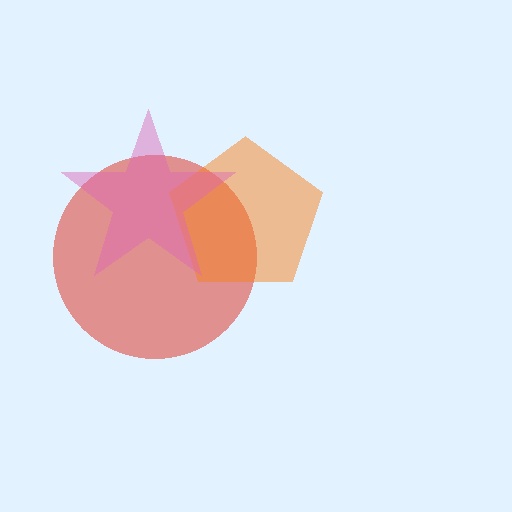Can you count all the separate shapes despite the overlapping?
Yes, there are 3 separate shapes.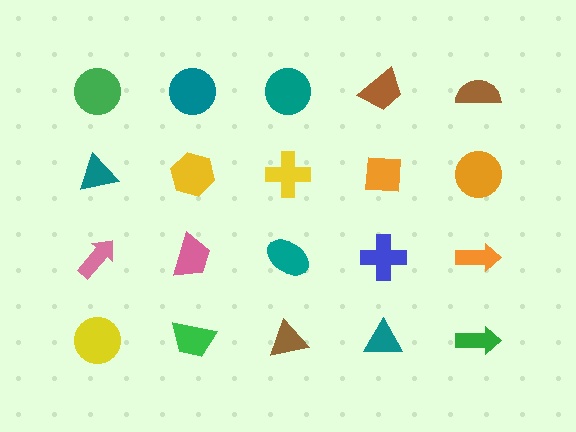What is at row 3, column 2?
A pink trapezoid.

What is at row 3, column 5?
An orange arrow.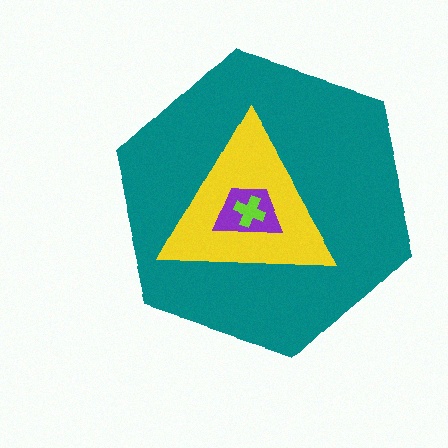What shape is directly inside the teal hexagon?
The yellow triangle.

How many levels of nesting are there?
4.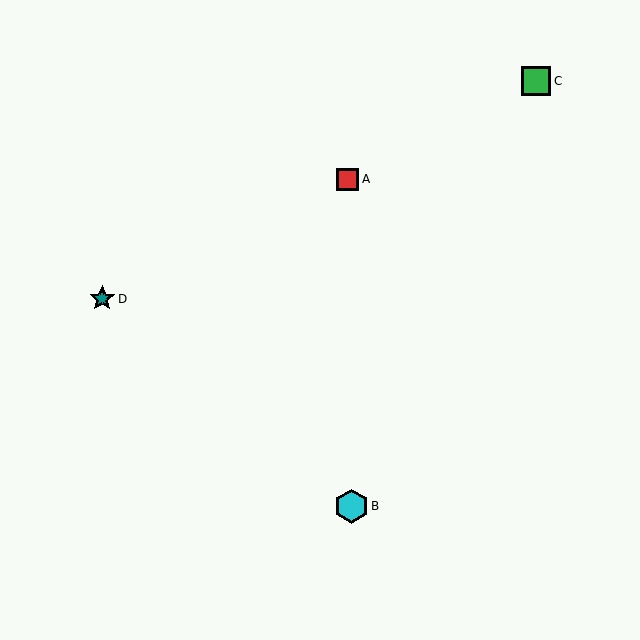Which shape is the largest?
The cyan hexagon (labeled B) is the largest.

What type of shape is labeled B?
Shape B is a cyan hexagon.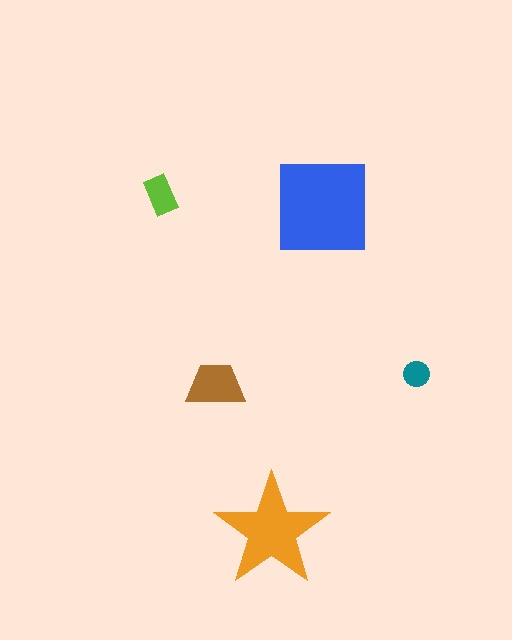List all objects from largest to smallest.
The blue square, the orange star, the brown trapezoid, the lime rectangle, the teal circle.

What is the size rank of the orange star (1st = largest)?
2nd.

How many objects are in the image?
There are 5 objects in the image.